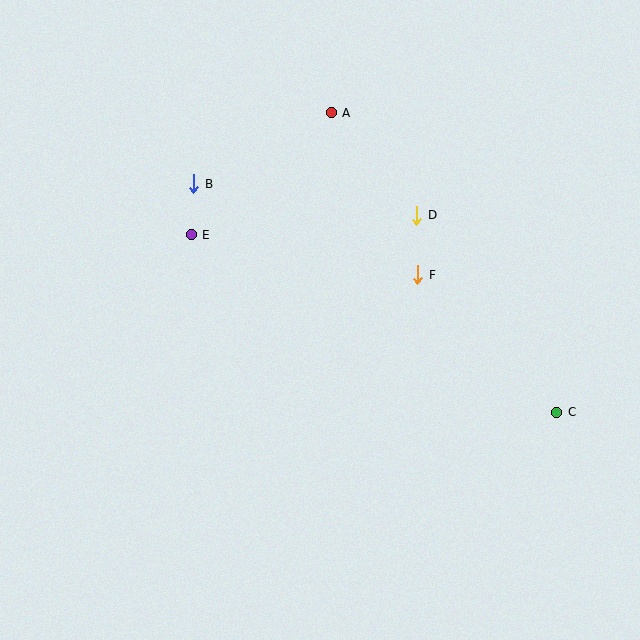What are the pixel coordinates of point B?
Point B is at (194, 184).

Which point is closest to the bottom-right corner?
Point C is closest to the bottom-right corner.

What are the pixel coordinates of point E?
Point E is at (191, 235).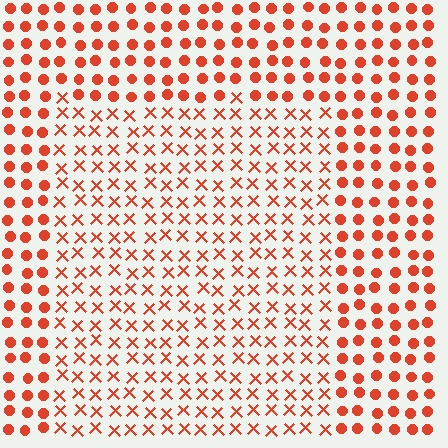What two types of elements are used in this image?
The image uses X marks inside the rectangle region and circles outside it.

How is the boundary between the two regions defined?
The boundary is defined by a change in element shape: X marks inside vs. circles outside. All elements share the same color and spacing.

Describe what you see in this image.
The image is filled with small red elements arranged in a uniform grid. A rectangle-shaped region contains X marks, while the surrounding area contains circles. The boundary is defined purely by the change in element shape.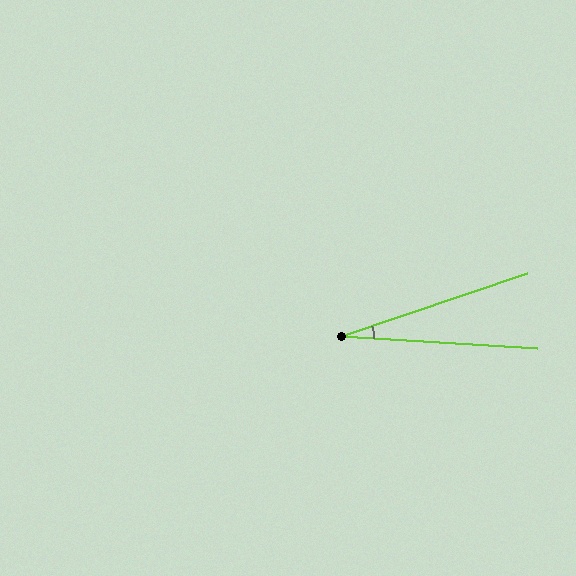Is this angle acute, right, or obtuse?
It is acute.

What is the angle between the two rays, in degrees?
Approximately 22 degrees.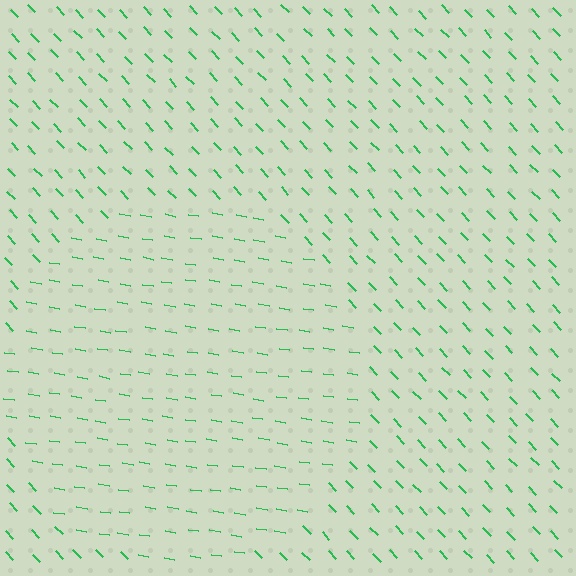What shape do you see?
I see a circle.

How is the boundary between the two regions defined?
The boundary is defined purely by a change in line orientation (approximately 37 degrees difference). All lines are the same color and thickness.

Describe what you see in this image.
The image is filled with small green line segments. A circle region in the image has lines oriented differently from the surrounding lines, creating a visible texture boundary.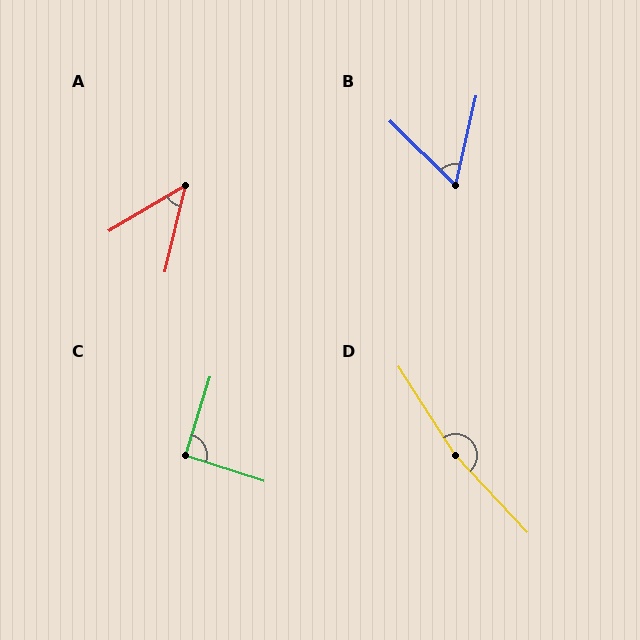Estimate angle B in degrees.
Approximately 58 degrees.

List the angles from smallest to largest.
A (46°), B (58°), C (91°), D (169°).